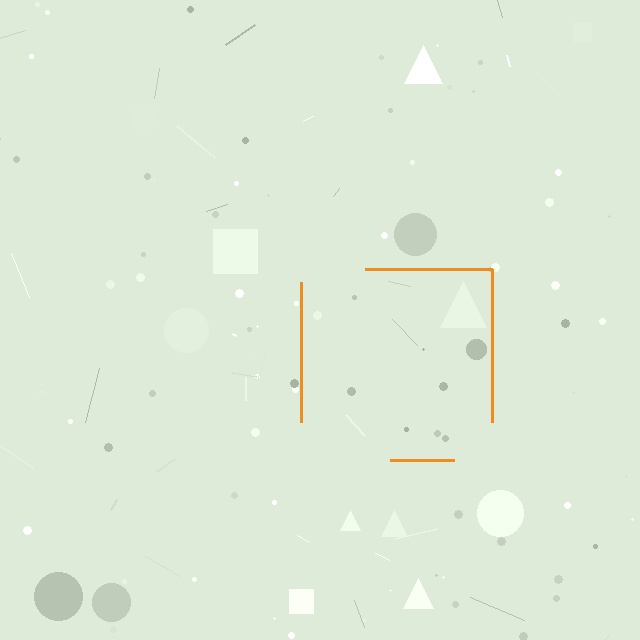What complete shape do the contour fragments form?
The contour fragments form a square.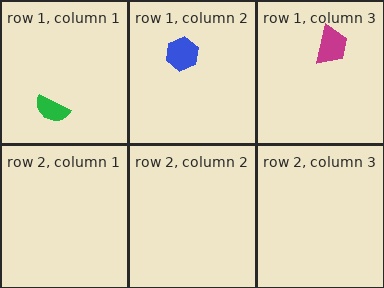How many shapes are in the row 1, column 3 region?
1.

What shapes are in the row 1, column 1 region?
The green semicircle.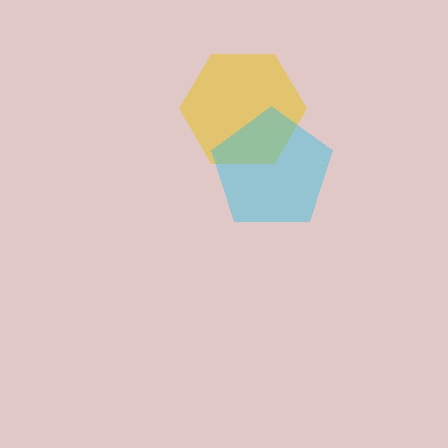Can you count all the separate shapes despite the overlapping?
Yes, there are 2 separate shapes.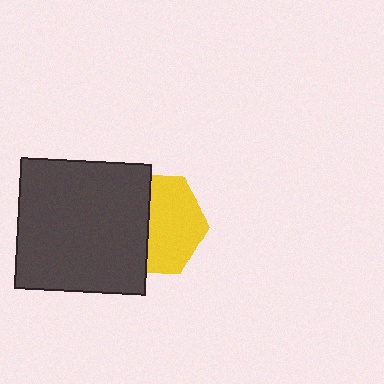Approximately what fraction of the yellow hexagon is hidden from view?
Roughly 46% of the yellow hexagon is hidden behind the dark gray square.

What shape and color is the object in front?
The object in front is a dark gray square.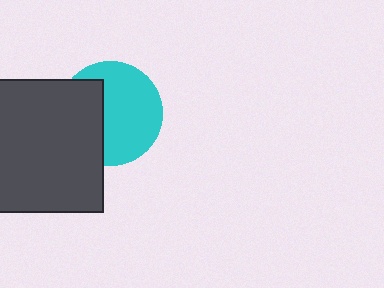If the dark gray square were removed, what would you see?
You would see the complete cyan circle.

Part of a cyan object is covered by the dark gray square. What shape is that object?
It is a circle.